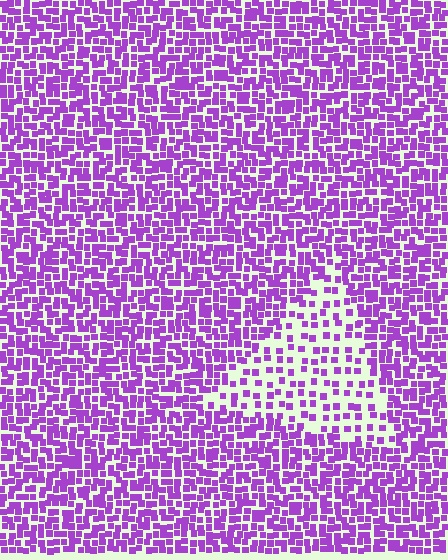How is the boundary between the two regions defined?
The boundary is defined by a change in element density (approximately 2.3x ratio). All elements are the same color, size, and shape.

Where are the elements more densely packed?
The elements are more densely packed outside the triangle boundary.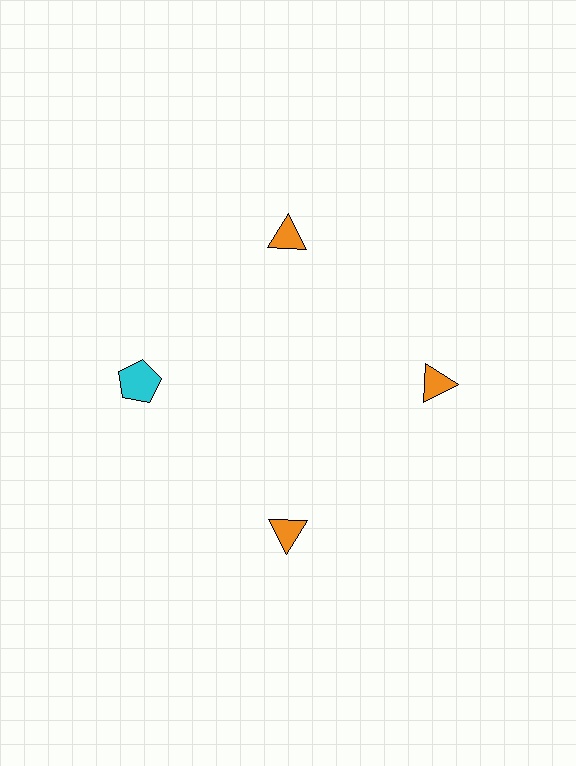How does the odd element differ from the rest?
It differs in both color (cyan instead of orange) and shape (pentagon instead of triangle).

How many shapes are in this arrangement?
There are 4 shapes arranged in a ring pattern.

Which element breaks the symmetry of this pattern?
The cyan pentagon at roughly the 9 o'clock position breaks the symmetry. All other shapes are orange triangles.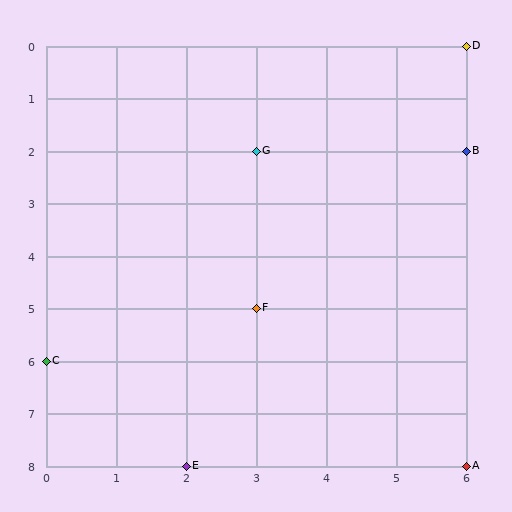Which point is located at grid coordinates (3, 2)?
Point G is at (3, 2).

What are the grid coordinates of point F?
Point F is at grid coordinates (3, 5).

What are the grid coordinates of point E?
Point E is at grid coordinates (2, 8).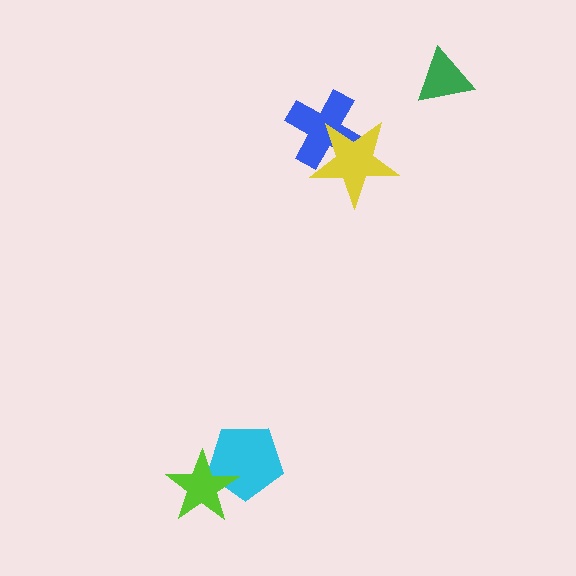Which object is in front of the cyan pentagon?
The lime star is in front of the cyan pentagon.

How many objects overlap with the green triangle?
0 objects overlap with the green triangle.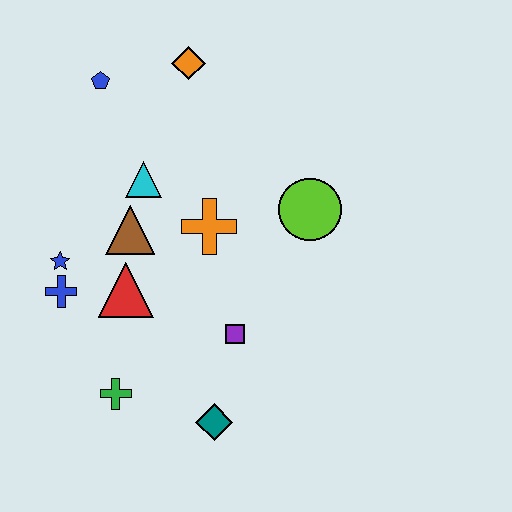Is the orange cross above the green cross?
Yes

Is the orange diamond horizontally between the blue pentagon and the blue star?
No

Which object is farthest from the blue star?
The lime circle is farthest from the blue star.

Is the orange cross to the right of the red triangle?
Yes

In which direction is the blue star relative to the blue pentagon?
The blue star is below the blue pentagon.